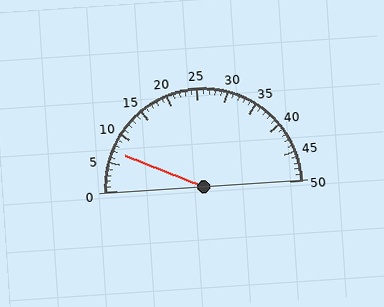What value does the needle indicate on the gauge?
The needle indicates approximately 7.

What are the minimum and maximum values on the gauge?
The gauge ranges from 0 to 50.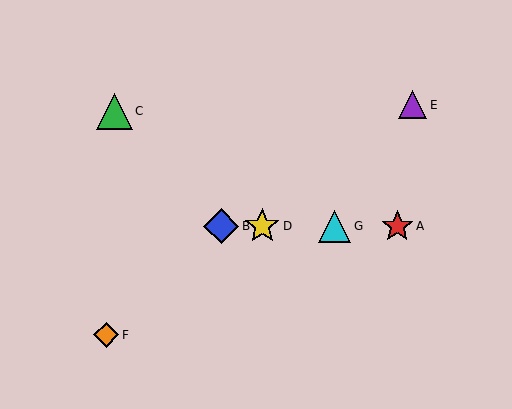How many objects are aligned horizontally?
4 objects (A, B, D, G) are aligned horizontally.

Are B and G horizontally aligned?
Yes, both are at y≈226.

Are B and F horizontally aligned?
No, B is at y≈226 and F is at y≈335.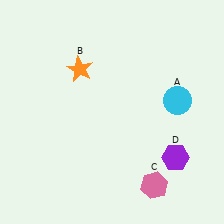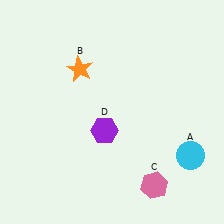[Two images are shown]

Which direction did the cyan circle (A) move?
The cyan circle (A) moved down.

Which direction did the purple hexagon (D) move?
The purple hexagon (D) moved left.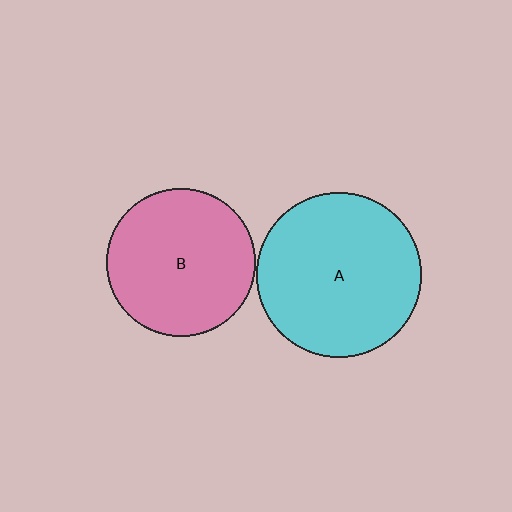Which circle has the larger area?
Circle A (cyan).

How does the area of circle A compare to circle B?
Approximately 1.2 times.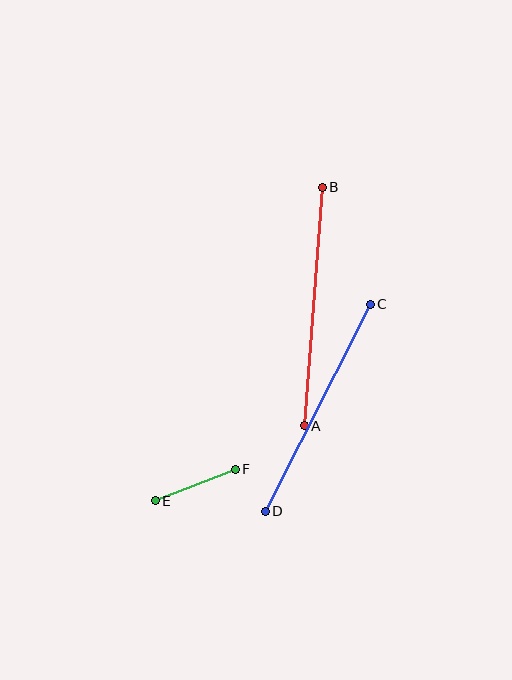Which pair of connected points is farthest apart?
Points A and B are farthest apart.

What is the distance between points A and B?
The distance is approximately 239 pixels.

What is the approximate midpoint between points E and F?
The midpoint is at approximately (195, 485) pixels.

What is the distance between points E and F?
The distance is approximately 86 pixels.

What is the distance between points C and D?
The distance is approximately 232 pixels.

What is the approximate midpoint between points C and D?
The midpoint is at approximately (318, 408) pixels.